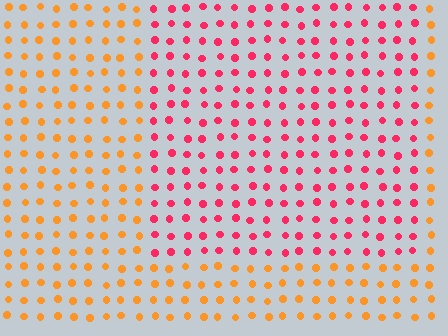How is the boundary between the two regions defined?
The boundary is defined purely by a slight shift in hue (about 48 degrees). Spacing, size, and orientation are identical on both sides.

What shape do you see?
I see a rectangle.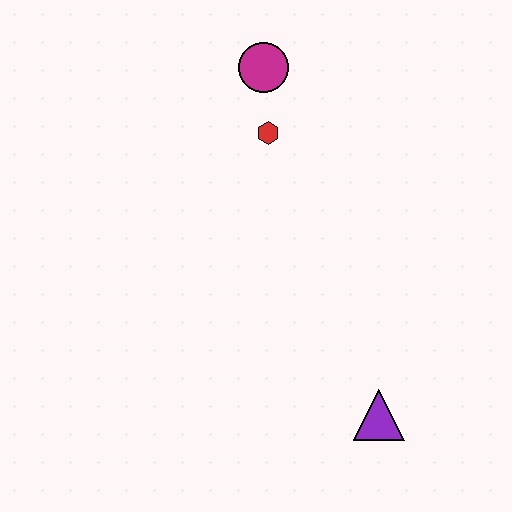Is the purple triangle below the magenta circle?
Yes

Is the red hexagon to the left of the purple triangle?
Yes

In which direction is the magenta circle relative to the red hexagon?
The magenta circle is above the red hexagon.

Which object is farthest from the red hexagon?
The purple triangle is farthest from the red hexagon.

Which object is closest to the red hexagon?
The magenta circle is closest to the red hexagon.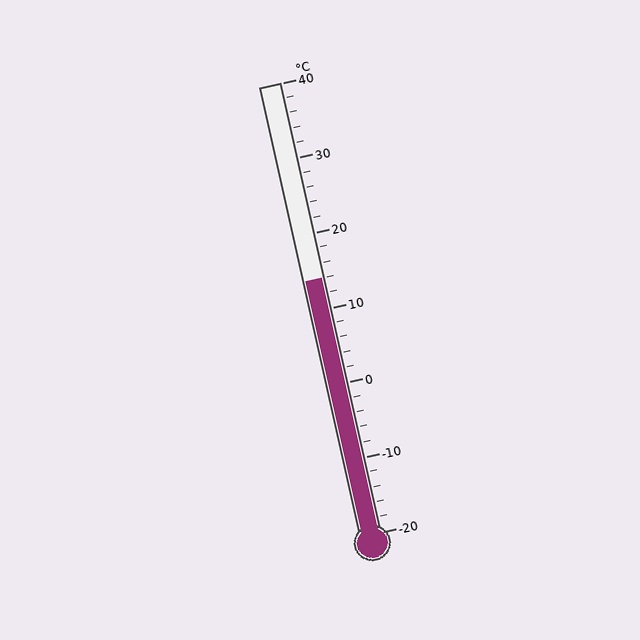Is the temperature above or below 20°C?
The temperature is below 20°C.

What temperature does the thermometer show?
The thermometer shows approximately 14°C.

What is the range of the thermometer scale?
The thermometer scale ranges from -20°C to 40°C.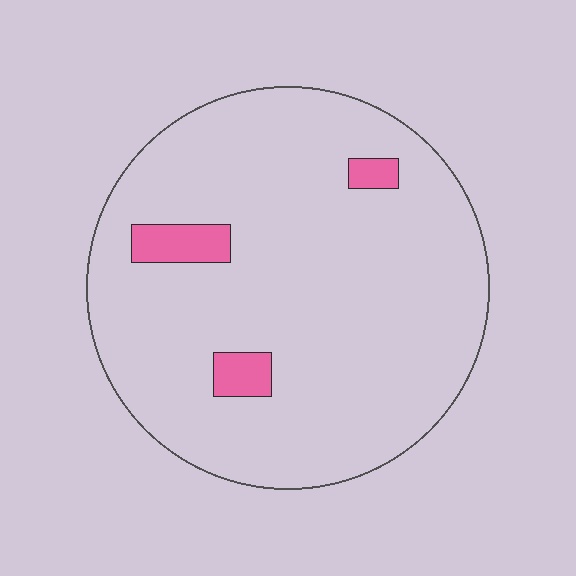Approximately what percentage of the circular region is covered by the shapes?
Approximately 5%.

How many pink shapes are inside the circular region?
3.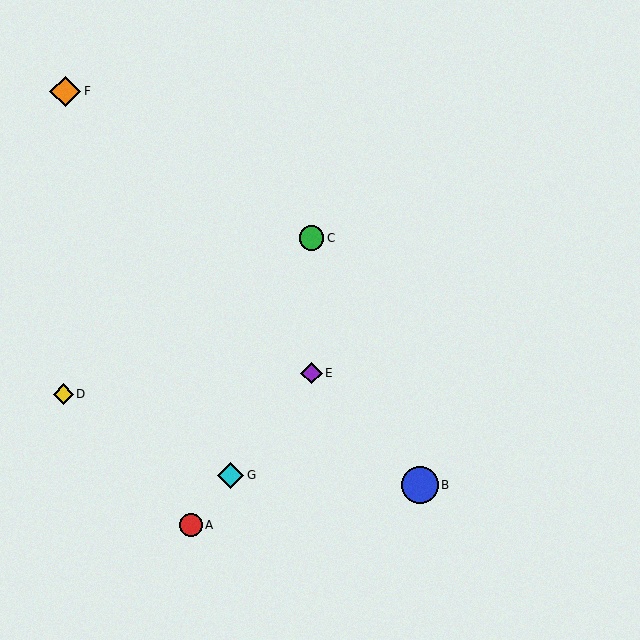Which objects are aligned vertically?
Objects C, E are aligned vertically.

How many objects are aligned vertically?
2 objects (C, E) are aligned vertically.